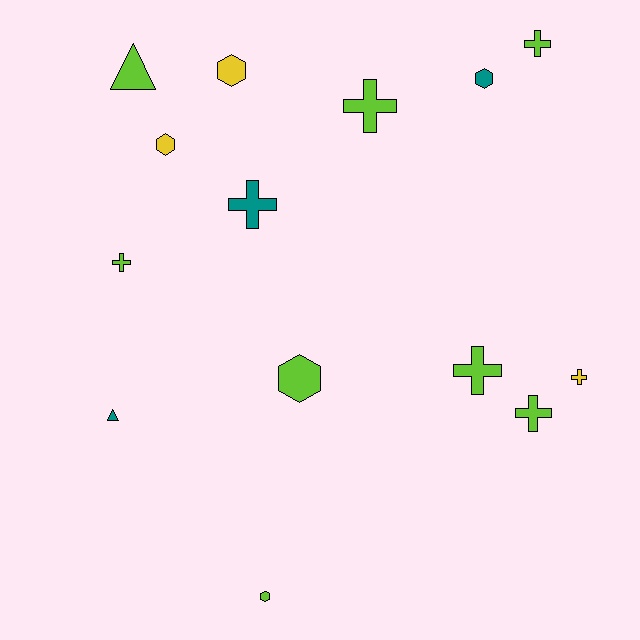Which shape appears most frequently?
Cross, with 7 objects.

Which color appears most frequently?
Lime, with 8 objects.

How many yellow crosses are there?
There is 1 yellow cross.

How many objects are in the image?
There are 14 objects.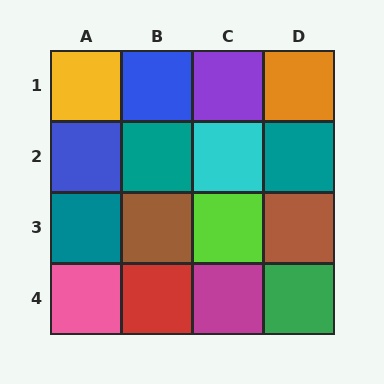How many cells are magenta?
1 cell is magenta.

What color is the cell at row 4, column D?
Green.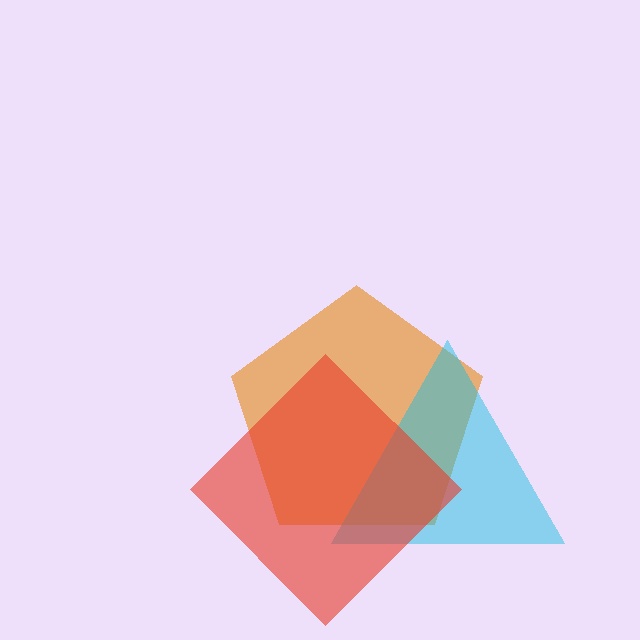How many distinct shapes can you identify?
There are 3 distinct shapes: an orange pentagon, a cyan triangle, a red diamond.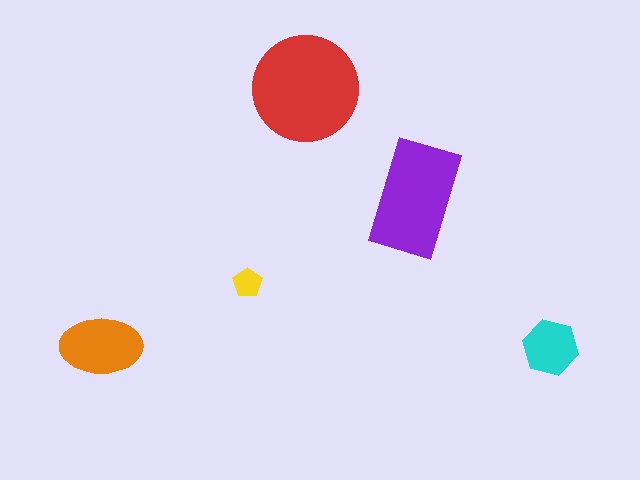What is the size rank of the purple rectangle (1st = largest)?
2nd.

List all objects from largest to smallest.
The red circle, the purple rectangle, the orange ellipse, the cyan hexagon, the yellow pentagon.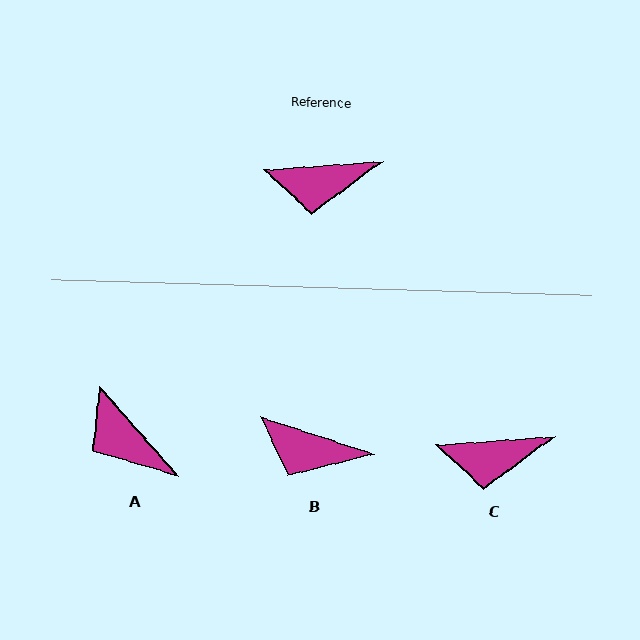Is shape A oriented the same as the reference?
No, it is off by about 53 degrees.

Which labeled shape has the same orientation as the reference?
C.